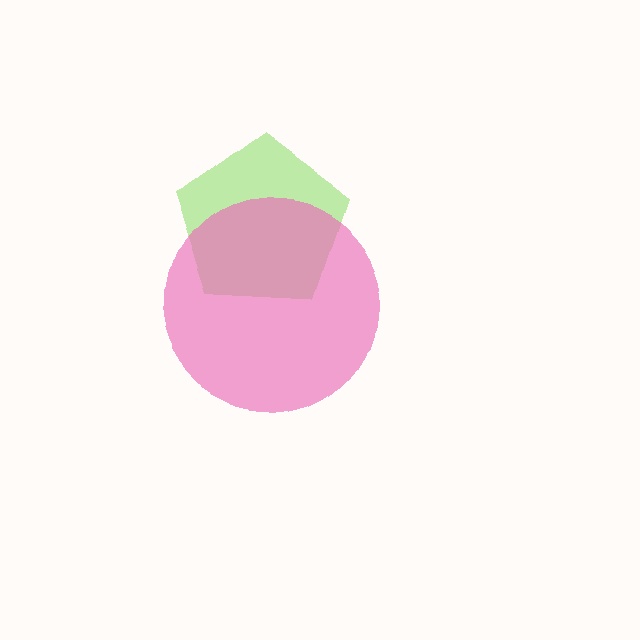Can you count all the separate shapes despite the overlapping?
Yes, there are 2 separate shapes.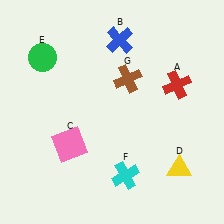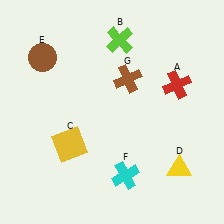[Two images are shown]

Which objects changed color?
B changed from blue to lime. C changed from pink to yellow. E changed from green to brown.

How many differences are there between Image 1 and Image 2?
There are 3 differences between the two images.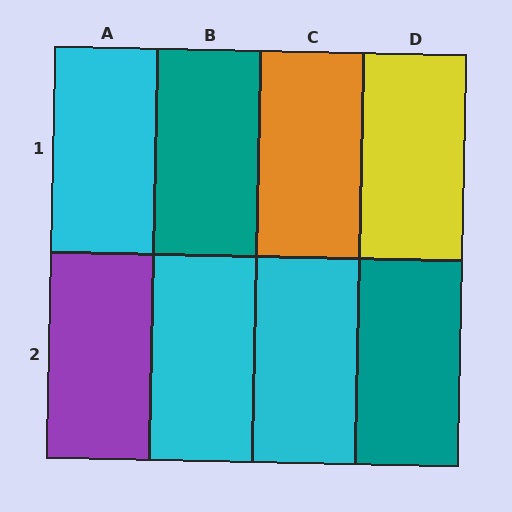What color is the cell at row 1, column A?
Cyan.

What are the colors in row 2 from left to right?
Purple, cyan, cyan, teal.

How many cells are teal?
2 cells are teal.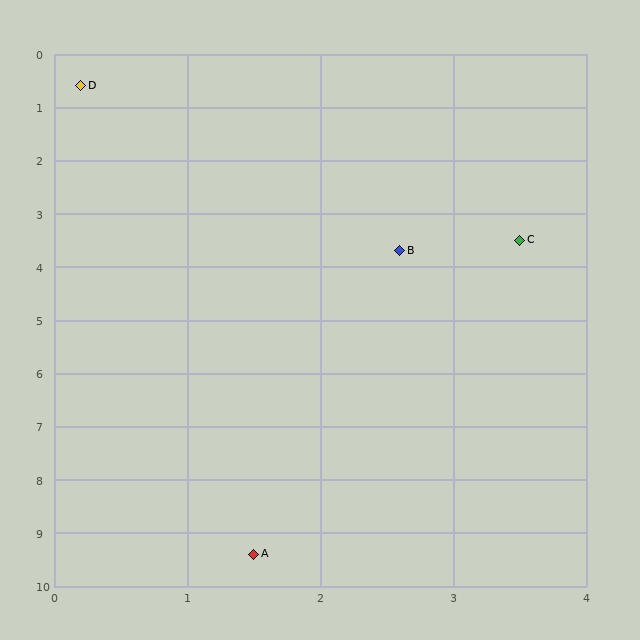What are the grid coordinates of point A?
Point A is at approximately (1.5, 9.4).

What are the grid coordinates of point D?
Point D is at approximately (0.2, 0.6).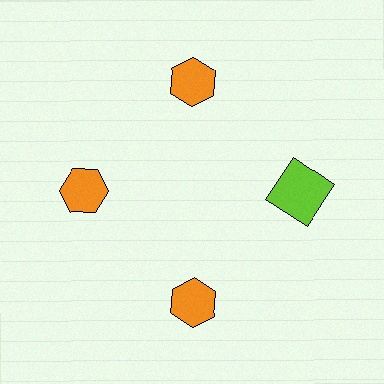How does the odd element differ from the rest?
It differs in both color (lime instead of orange) and shape (square instead of hexagon).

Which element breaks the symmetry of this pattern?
The lime square at roughly the 3 o'clock position breaks the symmetry. All other shapes are orange hexagons.